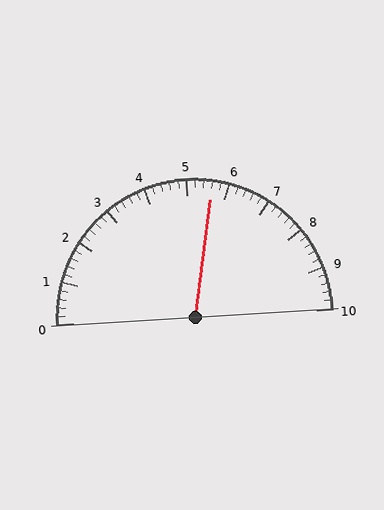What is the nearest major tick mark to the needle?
The nearest major tick mark is 6.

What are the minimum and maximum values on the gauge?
The gauge ranges from 0 to 10.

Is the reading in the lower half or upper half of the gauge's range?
The reading is in the upper half of the range (0 to 10).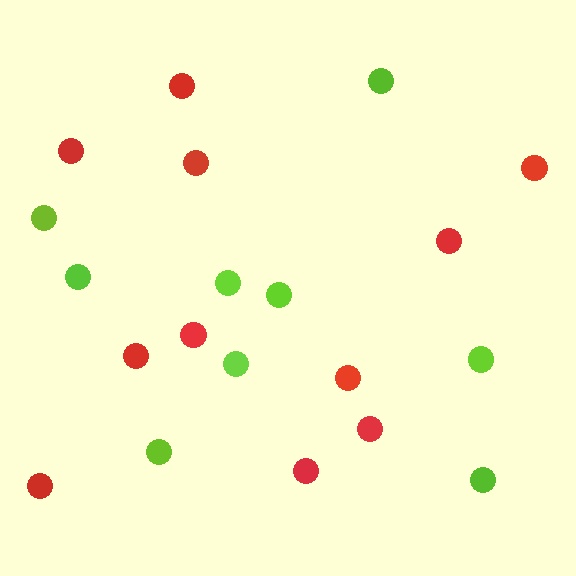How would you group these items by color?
There are 2 groups: one group of lime circles (9) and one group of red circles (11).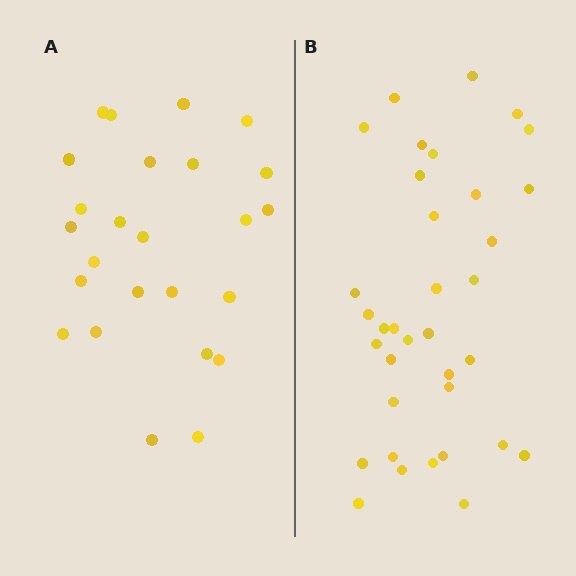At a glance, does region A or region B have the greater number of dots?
Region B (the right region) has more dots.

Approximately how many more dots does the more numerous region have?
Region B has roughly 10 or so more dots than region A.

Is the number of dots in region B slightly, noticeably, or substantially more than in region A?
Region B has noticeably more, but not dramatically so. The ratio is roughly 1.4 to 1.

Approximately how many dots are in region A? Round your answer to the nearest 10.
About 20 dots. (The exact count is 25, which rounds to 20.)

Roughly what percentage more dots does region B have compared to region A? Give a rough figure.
About 40% more.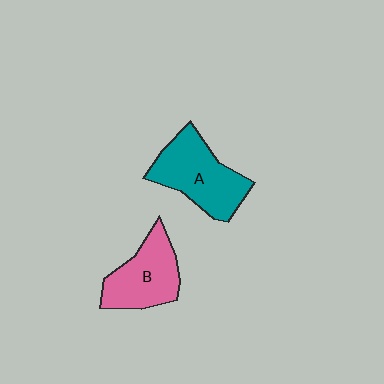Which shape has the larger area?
Shape A (teal).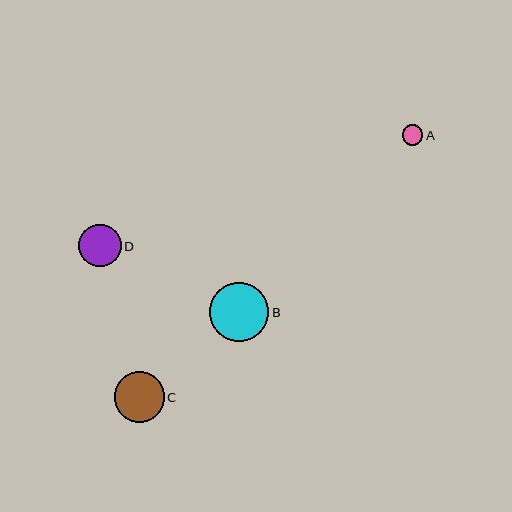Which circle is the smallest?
Circle A is the smallest with a size of approximately 21 pixels.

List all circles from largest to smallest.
From largest to smallest: B, C, D, A.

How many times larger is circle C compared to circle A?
Circle C is approximately 2.4 times the size of circle A.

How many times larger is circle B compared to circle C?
Circle B is approximately 1.2 times the size of circle C.